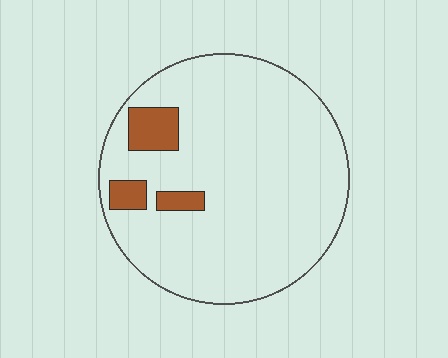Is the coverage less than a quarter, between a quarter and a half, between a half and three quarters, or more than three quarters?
Less than a quarter.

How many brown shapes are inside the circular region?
3.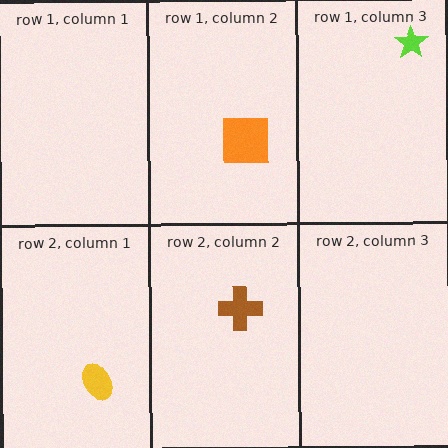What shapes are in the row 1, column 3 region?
The lime star.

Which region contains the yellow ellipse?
The row 2, column 1 region.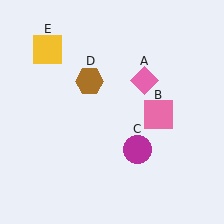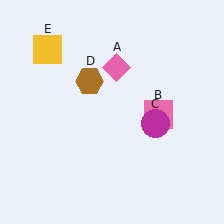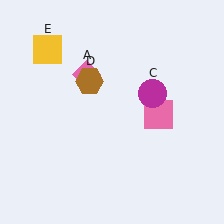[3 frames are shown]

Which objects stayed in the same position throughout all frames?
Pink square (object B) and brown hexagon (object D) and yellow square (object E) remained stationary.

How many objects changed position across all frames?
2 objects changed position: pink diamond (object A), magenta circle (object C).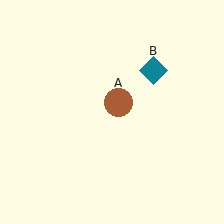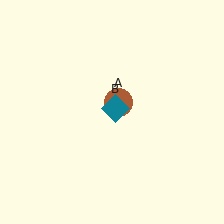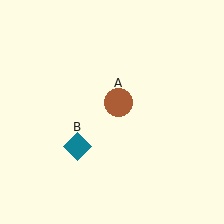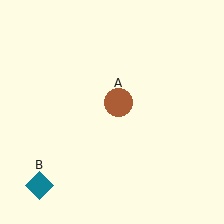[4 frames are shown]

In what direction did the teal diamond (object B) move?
The teal diamond (object B) moved down and to the left.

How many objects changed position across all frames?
1 object changed position: teal diamond (object B).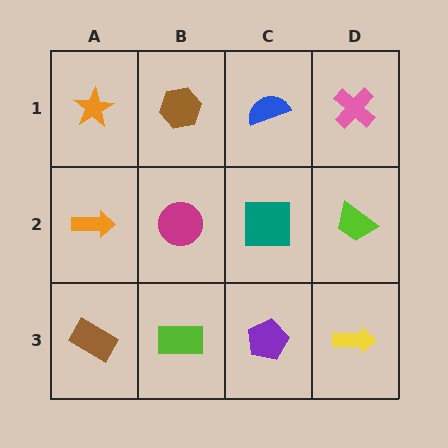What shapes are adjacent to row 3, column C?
A teal square (row 2, column C), a lime rectangle (row 3, column B), a yellow arrow (row 3, column D).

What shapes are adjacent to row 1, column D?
A lime trapezoid (row 2, column D), a blue semicircle (row 1, column C).